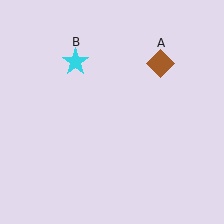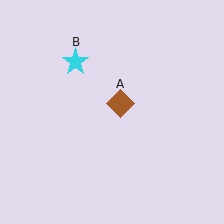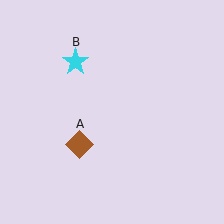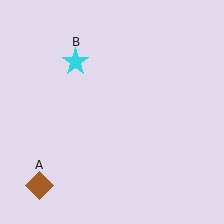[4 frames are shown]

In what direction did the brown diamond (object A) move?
The brown diamond (object A) moved down and to the left.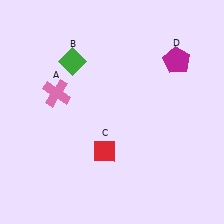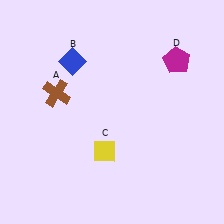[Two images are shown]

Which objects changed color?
A changed from pink to brown. B changed from green to blue. C changed from red to yellow.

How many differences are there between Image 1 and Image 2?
There are 3 differences between the two images.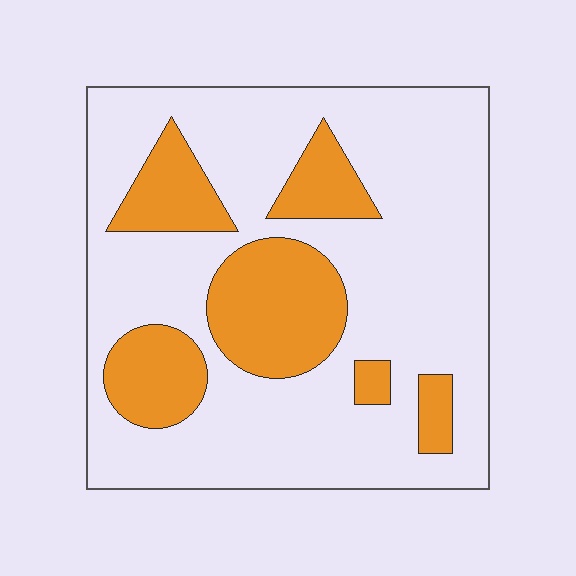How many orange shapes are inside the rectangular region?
6.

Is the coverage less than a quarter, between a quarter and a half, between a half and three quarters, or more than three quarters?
Between a quarter and a half.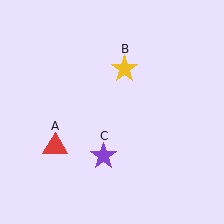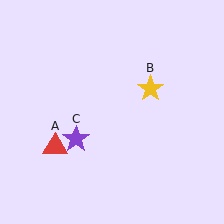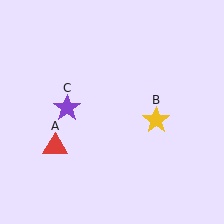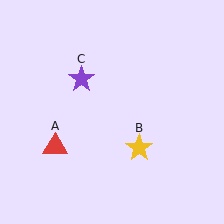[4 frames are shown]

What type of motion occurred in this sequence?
The yellow star (object B), purple star (object C) rotated clockwise around the center of the scene.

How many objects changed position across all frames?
2 objects changed position: yellow star (object B), purple star (object C).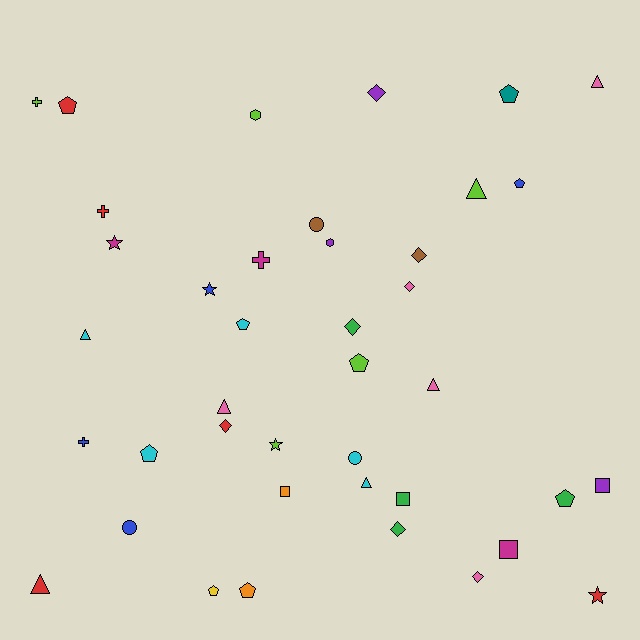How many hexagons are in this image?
There are 2 hexagons.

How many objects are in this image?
There are 40 objects.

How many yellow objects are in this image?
There is 1 yellow object.